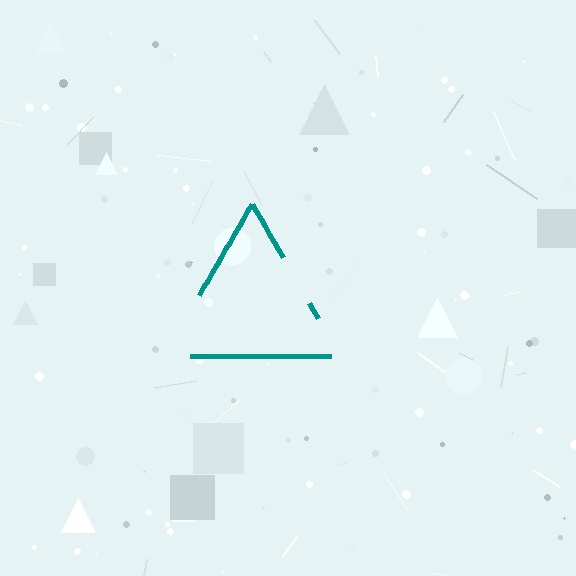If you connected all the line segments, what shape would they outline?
They would outline a triangle.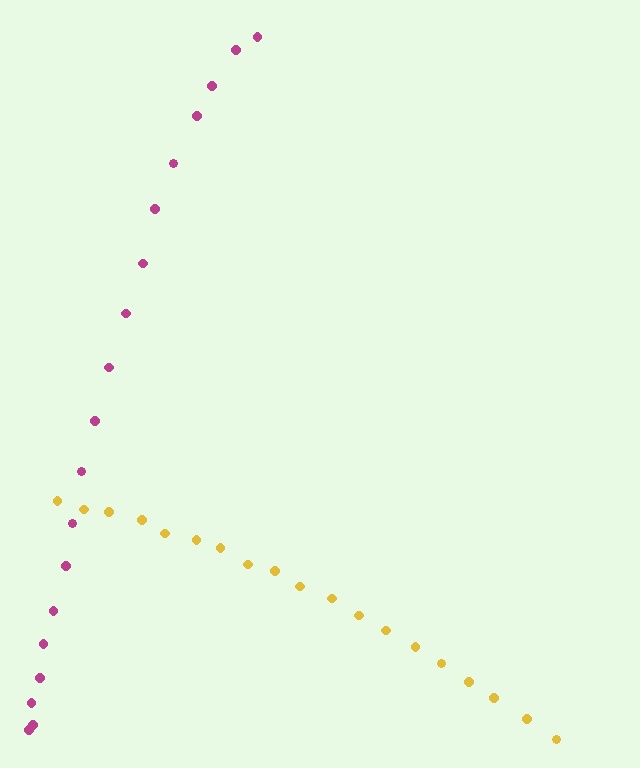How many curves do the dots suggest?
There are 2 distinct paths.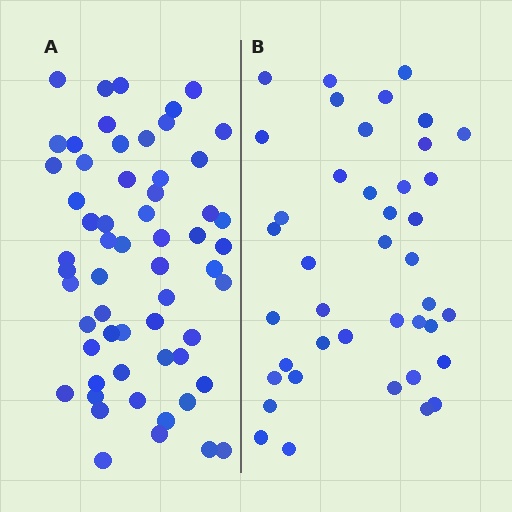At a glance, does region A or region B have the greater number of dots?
Region A (the left region) has more dots.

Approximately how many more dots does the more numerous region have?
Region A has approximately 20 more dots than region B.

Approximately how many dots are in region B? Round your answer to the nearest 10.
About 40 dots. (The exact count is 41, which rounds to 40.)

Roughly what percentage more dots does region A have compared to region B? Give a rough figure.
About 45% more.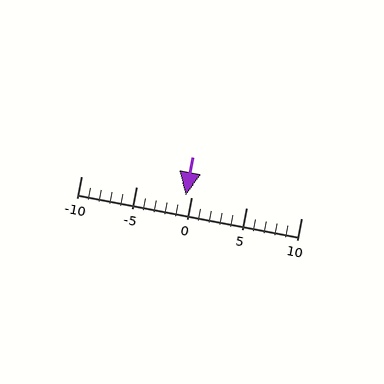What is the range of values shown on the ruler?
The ruler shows values from -10 to 10.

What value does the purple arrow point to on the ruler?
The purple arrow points to approximately 0.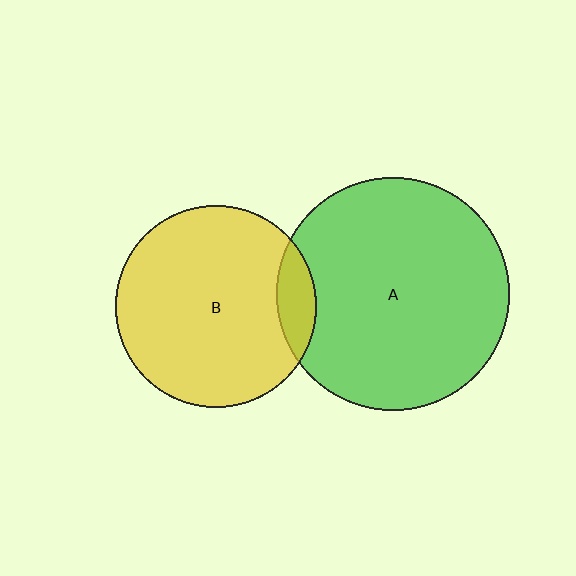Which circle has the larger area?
Circle A (green).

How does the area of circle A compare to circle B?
Approximately 1.3 times.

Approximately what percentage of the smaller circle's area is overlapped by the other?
Approximately 10%.